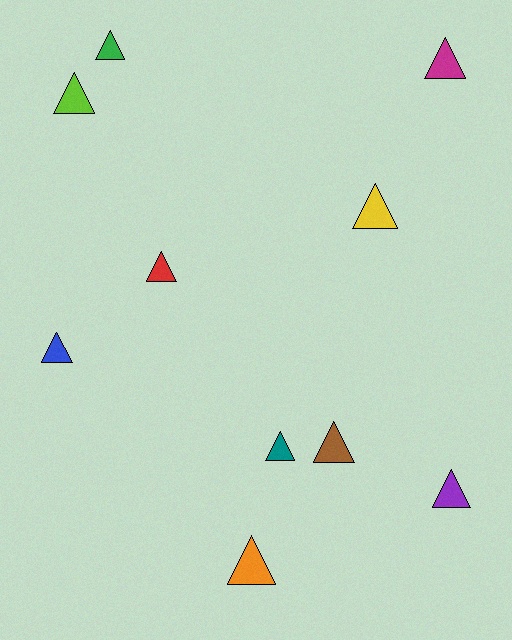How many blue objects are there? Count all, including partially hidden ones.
There is 1 blue object.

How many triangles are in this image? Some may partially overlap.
There are 10 triangles.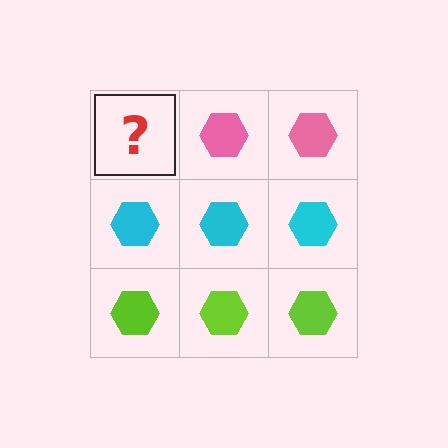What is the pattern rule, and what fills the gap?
The rule is that each row has a consistent color. The gap should be filled with a pink hexagon.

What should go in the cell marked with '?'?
The missing cell should contain a pink hexagon.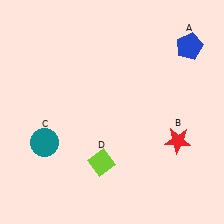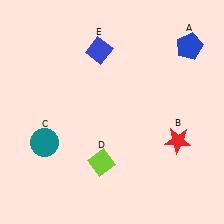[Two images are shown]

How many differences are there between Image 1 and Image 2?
There is 1 difference between the two images.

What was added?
A blue diamond (E) was added in Image 2.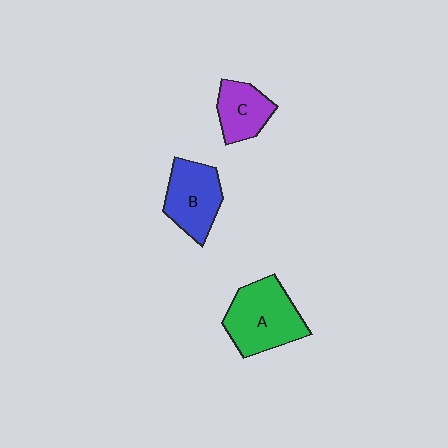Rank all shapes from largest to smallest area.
From largest to smallest: A (green), B (blue), C (purple).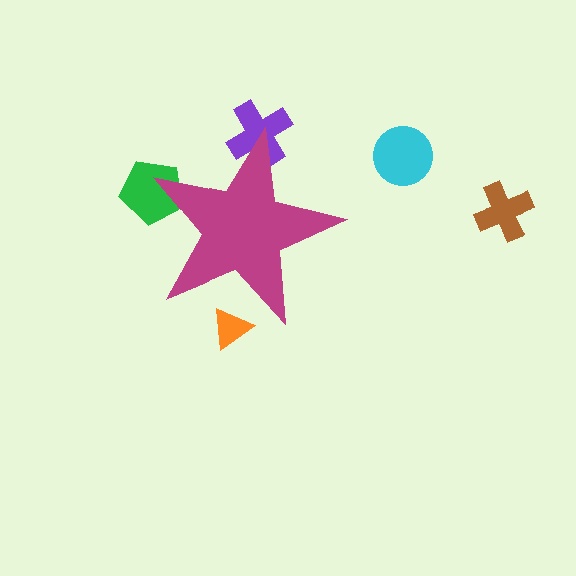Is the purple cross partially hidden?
Yes, the purple cross is partially hidden behind the magenta star.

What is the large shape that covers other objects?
A magenta star.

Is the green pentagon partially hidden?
Yes, the green pentagon is partially hidden behind the magenta star.